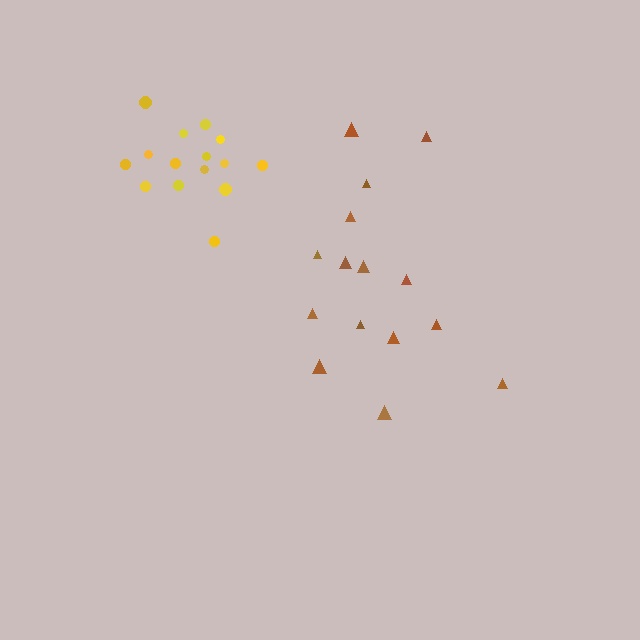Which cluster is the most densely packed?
Yellow.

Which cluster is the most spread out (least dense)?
Brown.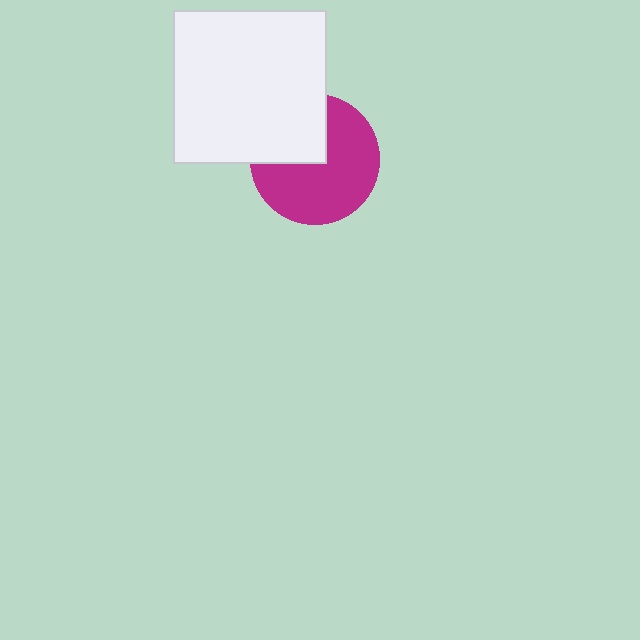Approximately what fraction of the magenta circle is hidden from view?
Roughly 33% of the magenta circle is hidden behind the white square.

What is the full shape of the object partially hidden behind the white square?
The partially hidden object is a magenta circle.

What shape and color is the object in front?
The object in front is a white square.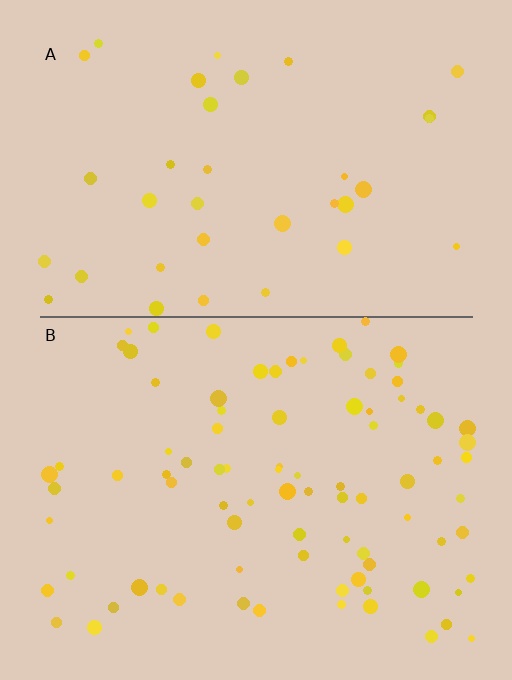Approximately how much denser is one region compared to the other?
Approximately 2.4× — region B over region A.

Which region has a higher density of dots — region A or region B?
B (the bottom).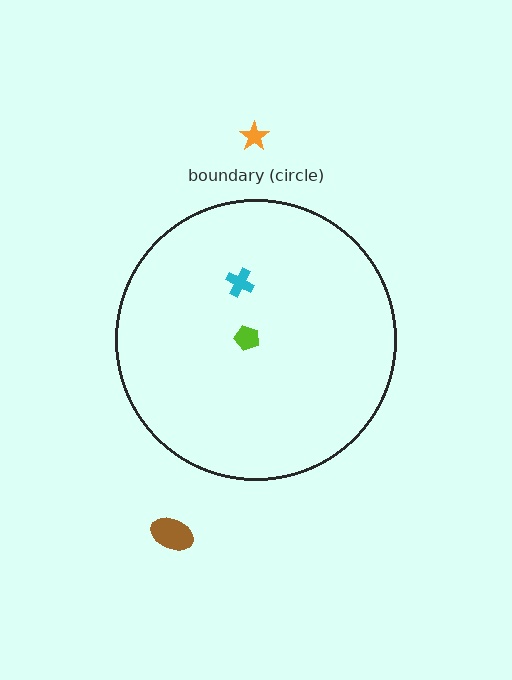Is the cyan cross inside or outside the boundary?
Inside.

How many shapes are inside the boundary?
2 inside, 2 outside.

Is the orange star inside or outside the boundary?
Outside.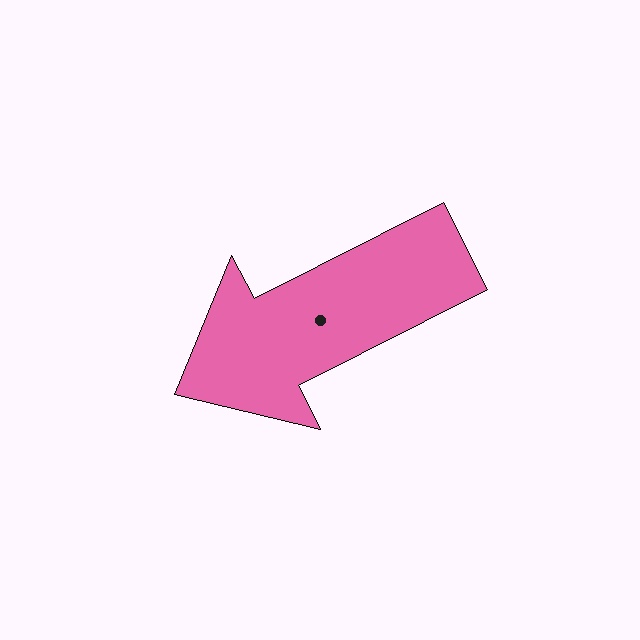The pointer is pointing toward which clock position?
Roughly 8 o'clock.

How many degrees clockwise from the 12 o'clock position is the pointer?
Approximately 243 degrees.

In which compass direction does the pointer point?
Southwest.